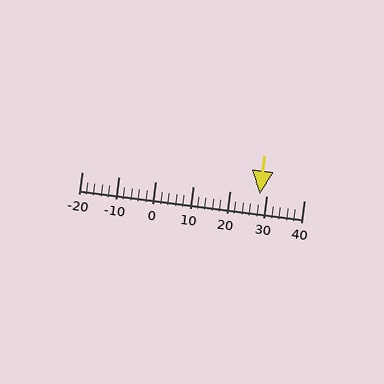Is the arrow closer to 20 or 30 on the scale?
The arrow is closer to 30.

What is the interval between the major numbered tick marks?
The major tick marks are spaced 10 units apart.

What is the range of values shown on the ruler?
The ruler shows values from -20 to 40.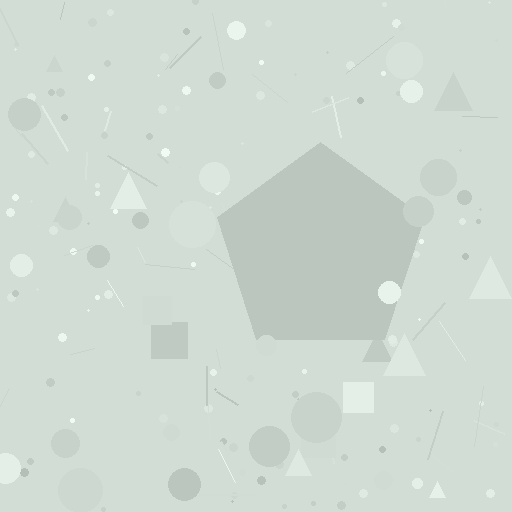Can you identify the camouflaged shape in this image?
The camouflaged shape is a pentagon.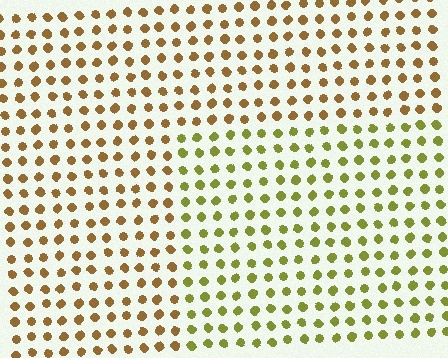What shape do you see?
I see a rectangle.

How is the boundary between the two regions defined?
The boundary is defined purely by a slight shift in hue (about 36 degrees). Spacing, size, and orientation are identical on both sides.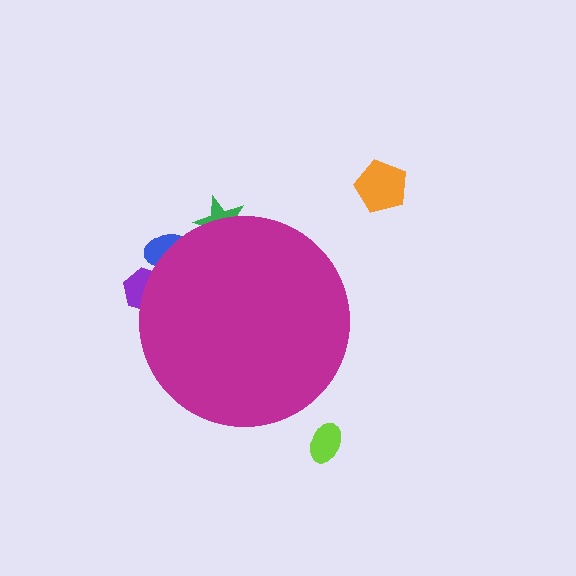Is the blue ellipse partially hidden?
Yes, the blue ellipse is partially hidden behind the magenta circle.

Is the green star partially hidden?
Yes, the green star is partially hidden behind the magenta circle.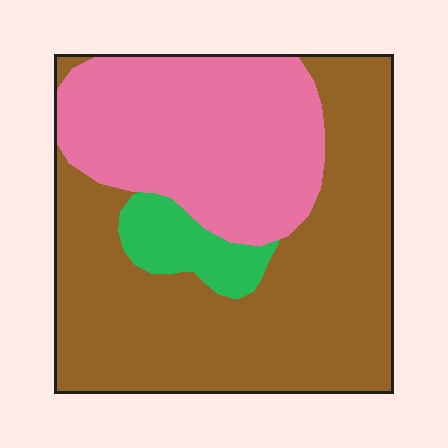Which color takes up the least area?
Green, at roughly 10%.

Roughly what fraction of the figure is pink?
Pink takes up about one third (1/3) of the figure.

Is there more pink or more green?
Pink.